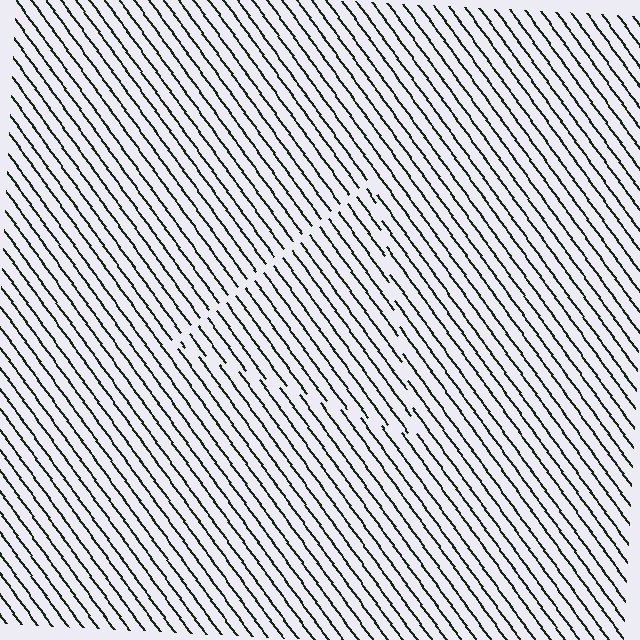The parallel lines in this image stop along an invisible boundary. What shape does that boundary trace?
An illusory triangle. The interior of the shape contains the same grating, shifted by half a period — the contour is defined by the phase discontinuity where line-ends from the inner and outer gratings abut.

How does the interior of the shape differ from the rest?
The interior of the shape contains the same grating, shifted by half a period — the contour is defined by the phase discontinuity where line-ends from the inner and outer gratings abut.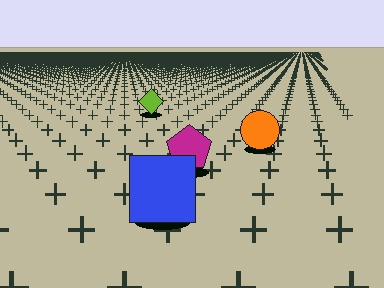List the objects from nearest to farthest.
From nearest to farthest: the blue square, the magenta pentagon, the orange circle, the lime diamond.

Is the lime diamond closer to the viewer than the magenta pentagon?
No. The magenta pentagon is closer — you can tell from the texture gradient: the ground texture is coarser near it.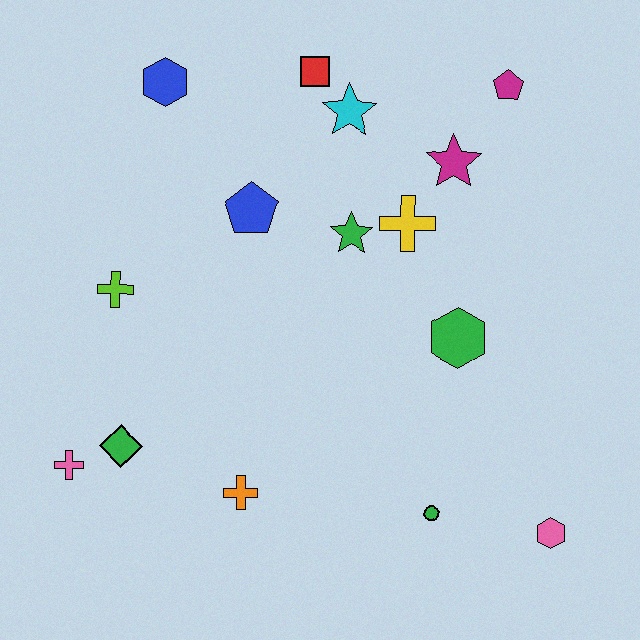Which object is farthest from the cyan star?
The pink hexagon is farthest from the cyan star.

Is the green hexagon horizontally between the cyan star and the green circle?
No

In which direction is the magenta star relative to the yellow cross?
The magenta star is above the yellow cross.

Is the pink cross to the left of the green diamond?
Yes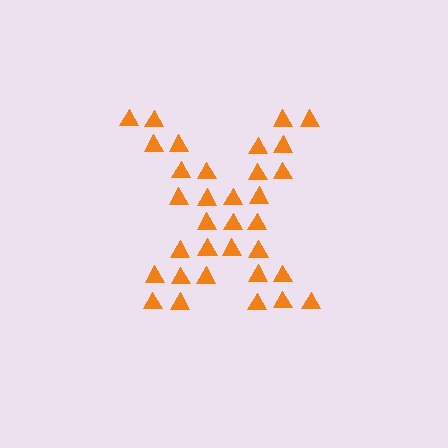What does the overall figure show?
The overall figure shows the letter X.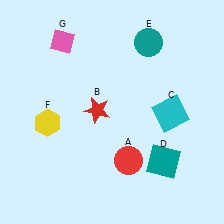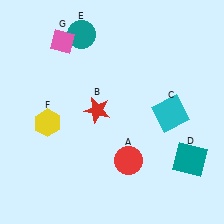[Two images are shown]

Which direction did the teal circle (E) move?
The teal circle (E) moved left.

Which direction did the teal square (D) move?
The teal square (D) moved right.